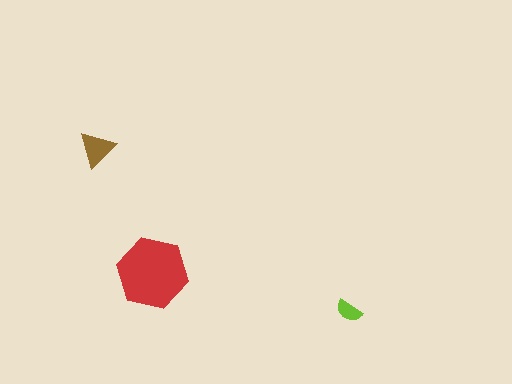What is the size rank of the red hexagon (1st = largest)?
1st.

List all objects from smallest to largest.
The lime semicircle, the brown triangle, the red hexagon.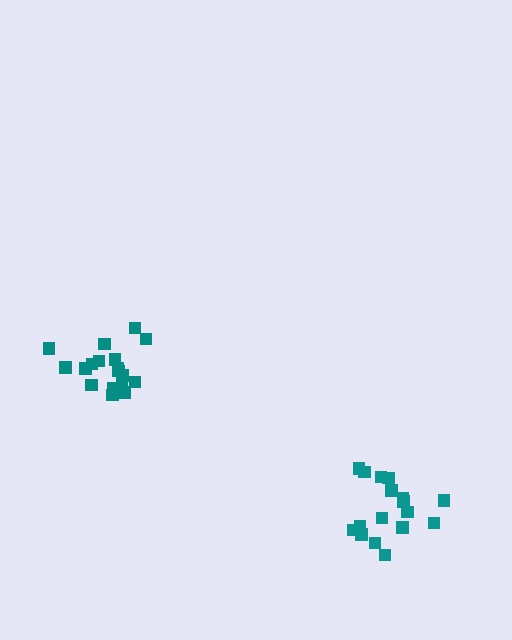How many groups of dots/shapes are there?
There are 2 groups.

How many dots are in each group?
Group 1: 17 dots, Group 2: 18 dots (35 total).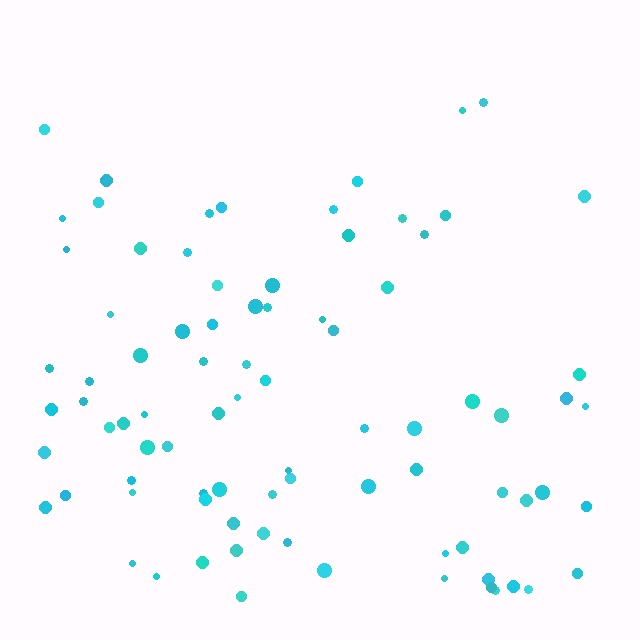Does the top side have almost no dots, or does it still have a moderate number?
Still a moderate number, just noticeably fewer than the bottom.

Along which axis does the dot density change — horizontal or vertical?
Vertical.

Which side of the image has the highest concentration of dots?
The bottom.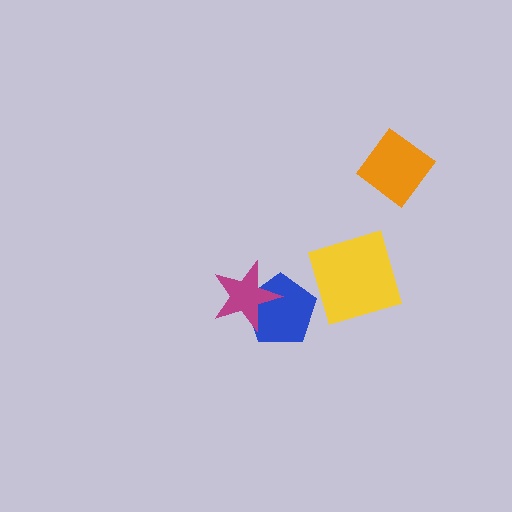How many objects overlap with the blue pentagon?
1 object overlaps with the blue pentagon.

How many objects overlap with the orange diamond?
0 objects overlap with the orange diamond.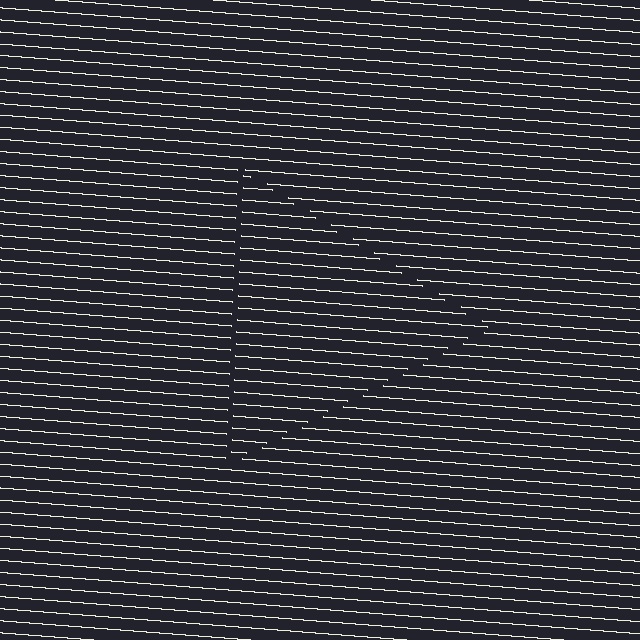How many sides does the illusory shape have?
3 sides — the line-ends trace a triangle.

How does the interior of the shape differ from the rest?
The interior of the shape contains the same grating, shifted by half a period — the contour is defined by the phase discontinuity where line-ends from the inner and outer gratings abut.